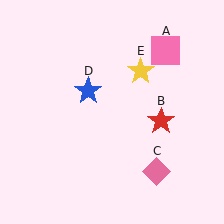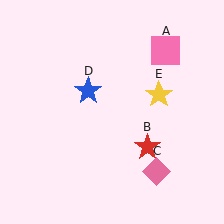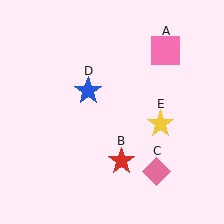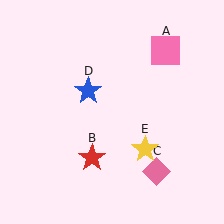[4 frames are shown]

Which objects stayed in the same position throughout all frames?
Pink square (object A) and pink diamond (object C) and blue star (object D) remained stationary.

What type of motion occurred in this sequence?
The red star (object B), yellow star (object E) rotated clockwise around the center of the scene.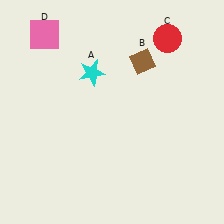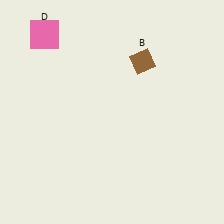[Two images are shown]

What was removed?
The cyan star (A), the red circle (C) were removed in Image 2.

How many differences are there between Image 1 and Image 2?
There are 2 differences between the two images.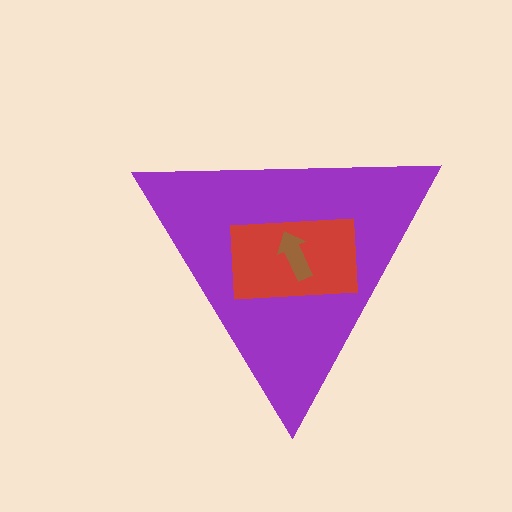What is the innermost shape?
The brown arrow.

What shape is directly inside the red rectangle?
The brown arrow.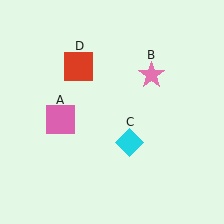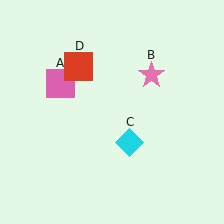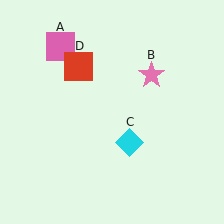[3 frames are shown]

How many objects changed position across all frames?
1 object changed position: pink square (object A).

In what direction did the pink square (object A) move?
The pink square (object A) moved up.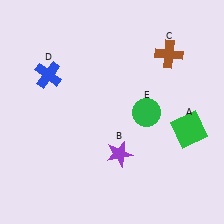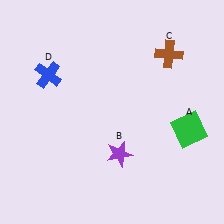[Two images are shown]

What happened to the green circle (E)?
The green circle (E) was removed in Image 2. It was in the bottom-right area of Image 1.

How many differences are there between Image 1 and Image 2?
There is 1 difference between the two images.